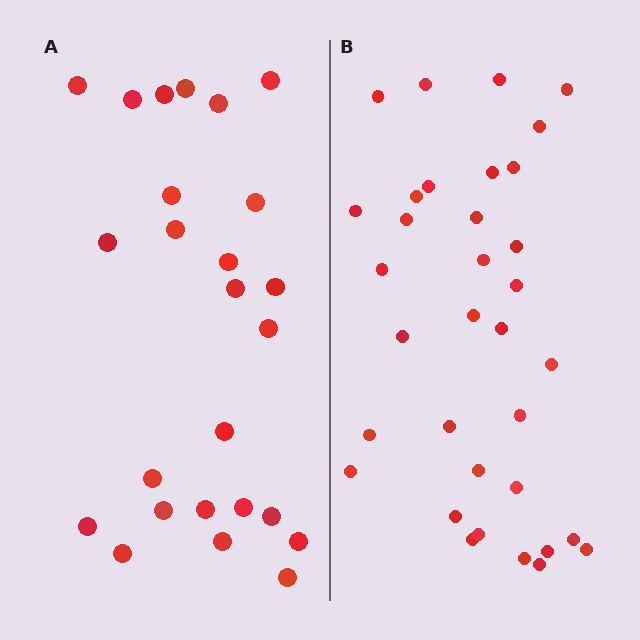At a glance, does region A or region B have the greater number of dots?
Region B (the right region) has more dots.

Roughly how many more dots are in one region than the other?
Region B has roughly 8 or so more dots than region A.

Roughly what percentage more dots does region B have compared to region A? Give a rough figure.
About 35% more.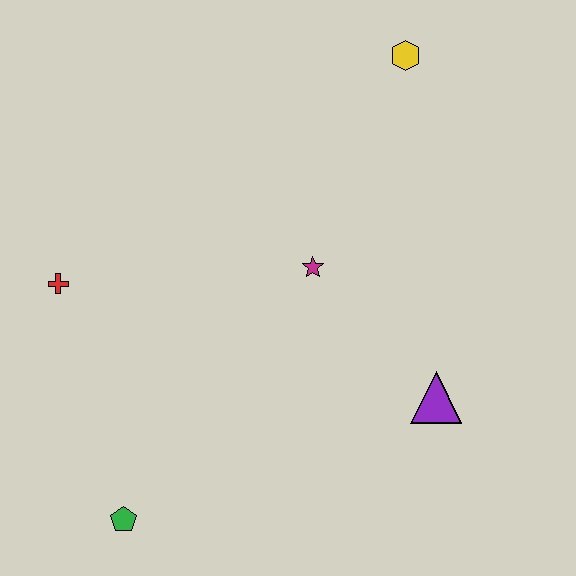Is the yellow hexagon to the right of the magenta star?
Yes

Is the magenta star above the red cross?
Yes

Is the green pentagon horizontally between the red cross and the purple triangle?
Yes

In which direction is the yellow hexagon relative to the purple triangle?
The yellow hexagon is above the purple triangle.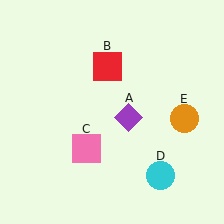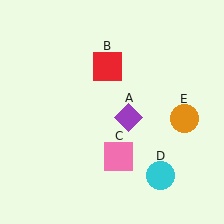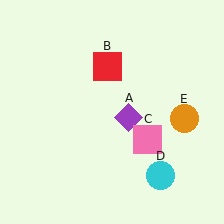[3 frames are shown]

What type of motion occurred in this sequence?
The pink square (object C) rotated counterclockwise around the center of the scene.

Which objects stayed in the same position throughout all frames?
Purple diamond (object A) and red square (object B) and cyan circle (object D) and orange circle (object E) remained stationary.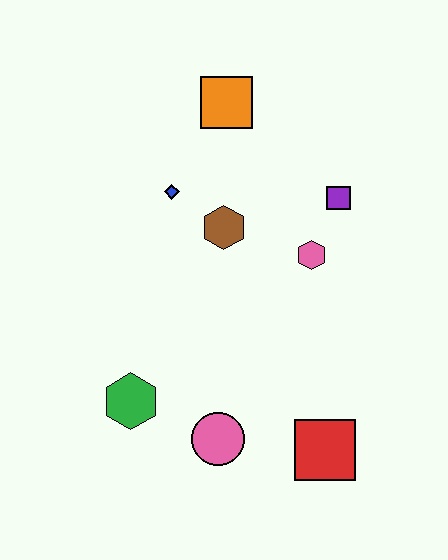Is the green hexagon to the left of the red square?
Yes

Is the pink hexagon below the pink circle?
No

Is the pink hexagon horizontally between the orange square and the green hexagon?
No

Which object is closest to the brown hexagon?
The blue diamond is closest to the brown hexagon.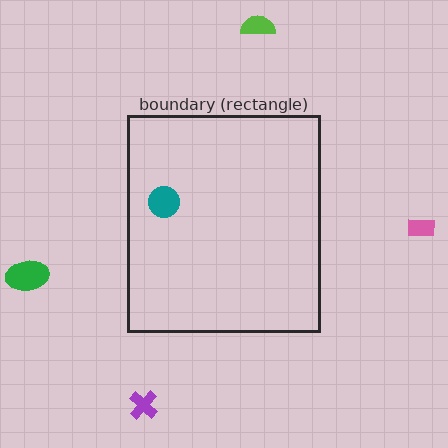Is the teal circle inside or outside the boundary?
Inside.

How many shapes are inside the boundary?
1 inside, 4 outside.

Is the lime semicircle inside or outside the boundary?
Outside.